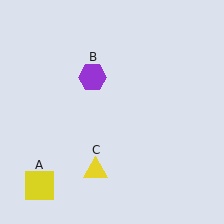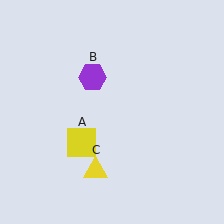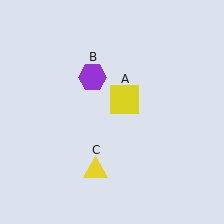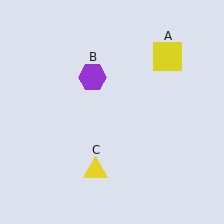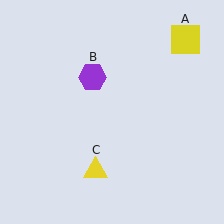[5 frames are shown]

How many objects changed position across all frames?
1 object changed position: yellow square (object A).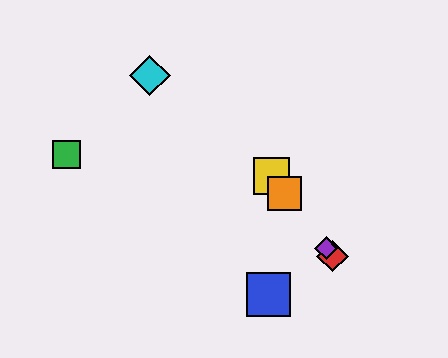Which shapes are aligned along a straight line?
The red diamond, the yellow square, the purple diamond, the orange square are aligned along a straight line.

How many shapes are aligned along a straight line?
4 shapes (the red diamond, the yellow square, the purple diamond, the orange square) are aligned along a straight line.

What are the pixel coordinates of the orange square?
The orange square is at (284, 193).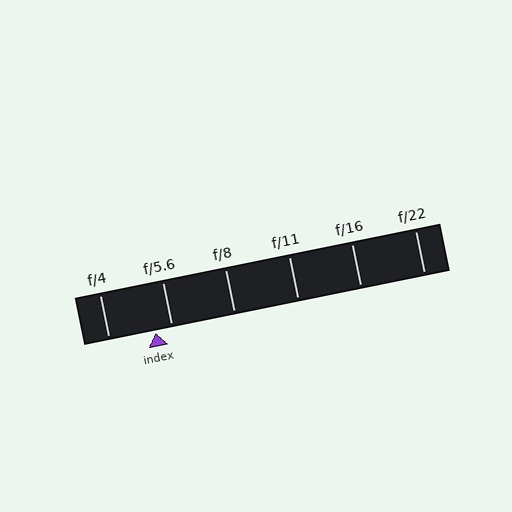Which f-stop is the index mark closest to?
The index mark is closest to f/5.6.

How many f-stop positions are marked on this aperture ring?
There are 6 f-stop positions marked.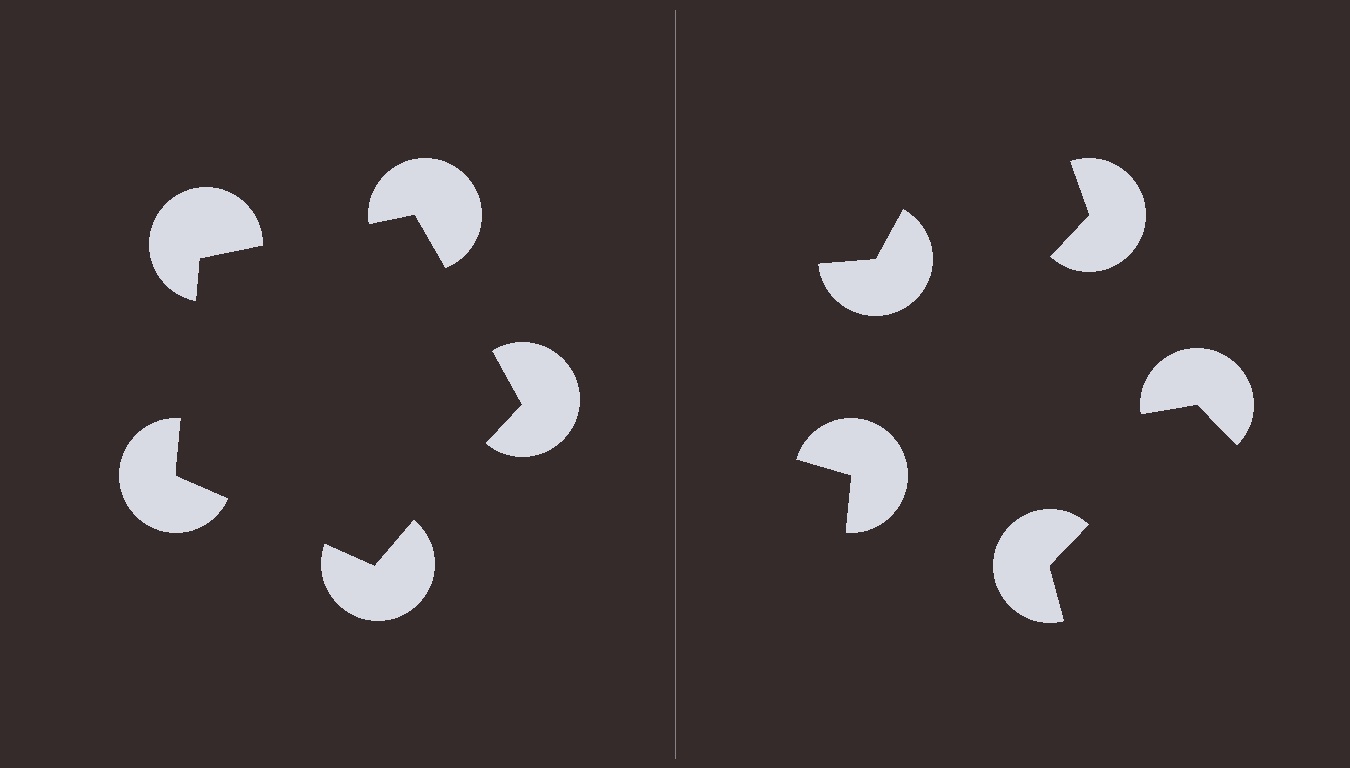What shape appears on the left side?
An illusory pentagon.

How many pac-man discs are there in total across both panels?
10 — 5 on each side.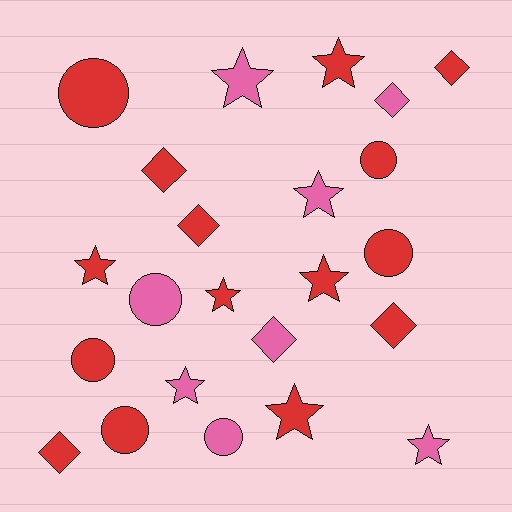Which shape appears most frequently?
Star, with 9 objects.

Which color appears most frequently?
Red, with 15 objects.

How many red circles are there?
There are 5 red circles.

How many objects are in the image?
There are 23 objects.